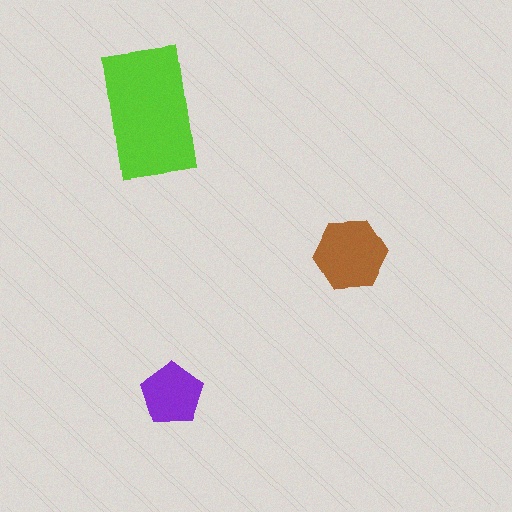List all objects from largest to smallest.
The lime rectangle, the brown hexagon, the purple pentagon.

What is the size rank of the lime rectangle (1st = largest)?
1st.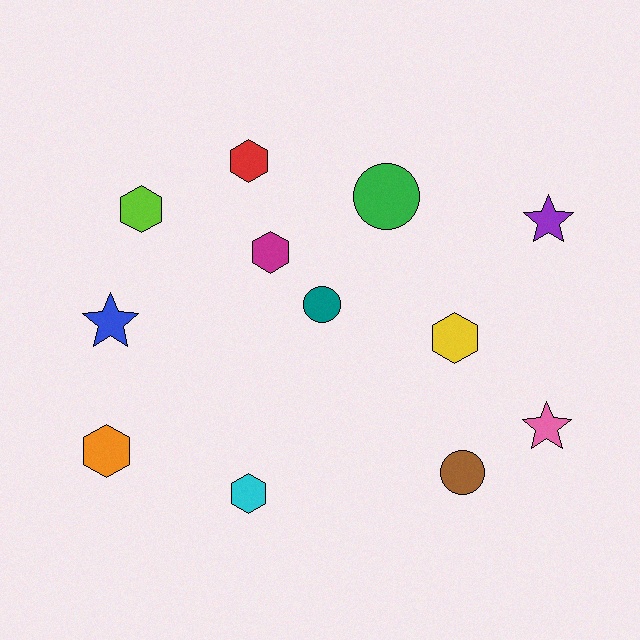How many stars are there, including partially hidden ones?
There are 3 stars.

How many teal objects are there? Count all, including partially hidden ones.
There is 1 teal object.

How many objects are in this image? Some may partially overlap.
There are 12 objects.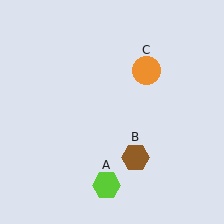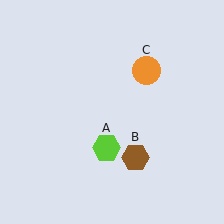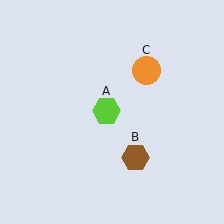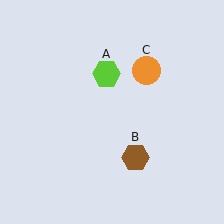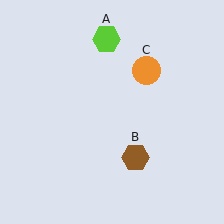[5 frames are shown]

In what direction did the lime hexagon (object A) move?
The lime hexagon (object A) moved up.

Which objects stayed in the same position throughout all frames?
Brown hexagon (object B) and orange circle (object C) remained stationary.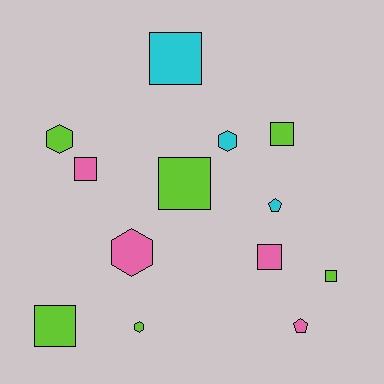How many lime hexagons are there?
There are 2 lime hexagons.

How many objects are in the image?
There are 13 objects.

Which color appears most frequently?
Lime, with 6 objects.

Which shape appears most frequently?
Square, with 7 objects.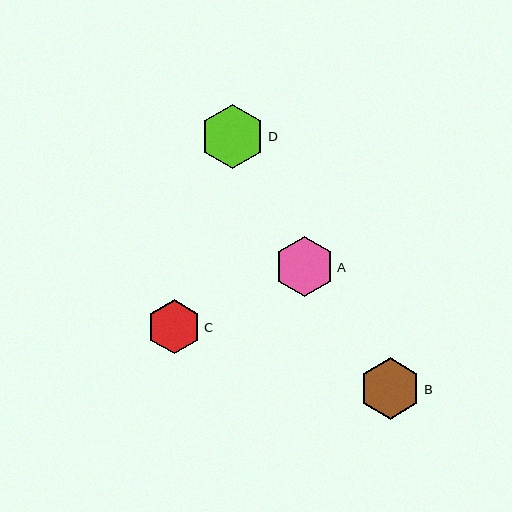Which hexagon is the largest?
Hexagon D is the largest with a size of approximately 65 pixels.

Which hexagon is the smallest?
Hexagon C is the smallest with a size of approximately 54 pixels.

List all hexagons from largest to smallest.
From largest to smallest: D, B, A, C.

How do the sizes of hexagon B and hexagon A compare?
Hexagon B and hexagon A are approximately the same size.